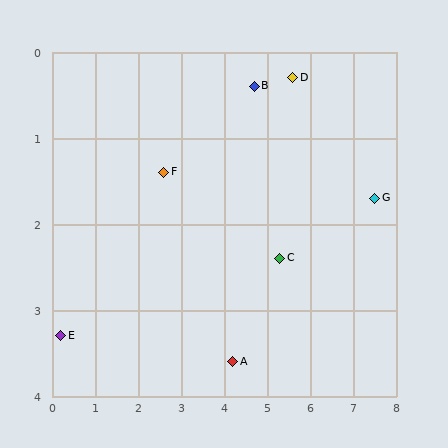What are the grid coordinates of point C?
Point C is at approximately (5.3, 2.4).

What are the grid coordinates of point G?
Point G is at approximately (7.5, 1.7).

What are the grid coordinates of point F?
Point F is at approximately (2.6, 1.4).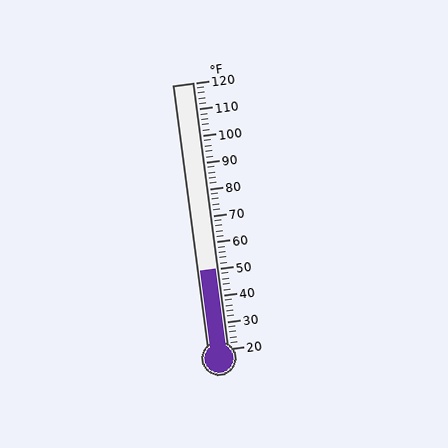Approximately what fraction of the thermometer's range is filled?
The thermometer is filled to approximately 30% of its range.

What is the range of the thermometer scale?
The thermometer scale ranges from 20°F to 120°F.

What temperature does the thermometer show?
The thermometer shows approximately 50°F.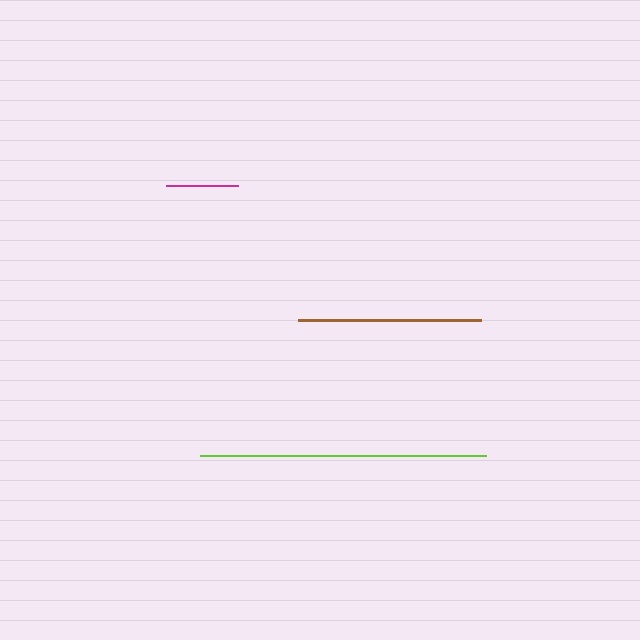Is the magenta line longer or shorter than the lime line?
The lime line is longer than the magenta line.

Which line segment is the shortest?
The magenta line is the shortest at approximately 72 pixels.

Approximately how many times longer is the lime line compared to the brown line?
The lime line is approximately 1.6 times the length of the brown line.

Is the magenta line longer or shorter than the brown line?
The brown line is longer than the magenta line.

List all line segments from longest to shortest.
From longest to shortest: lime, brown, magenta.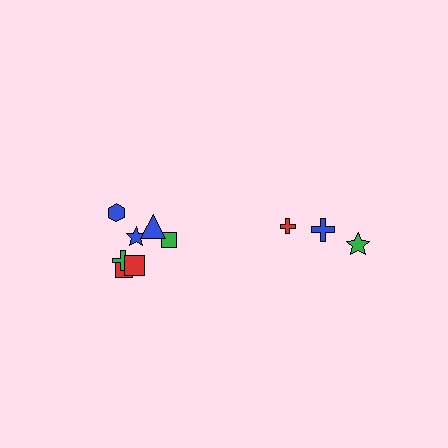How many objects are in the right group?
There are 3 objects.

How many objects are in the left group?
There are 7 objects.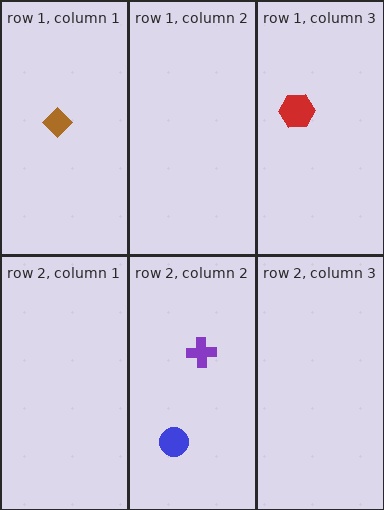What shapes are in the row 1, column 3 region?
The red hexagon.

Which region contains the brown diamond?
The row 1, column 1 region.